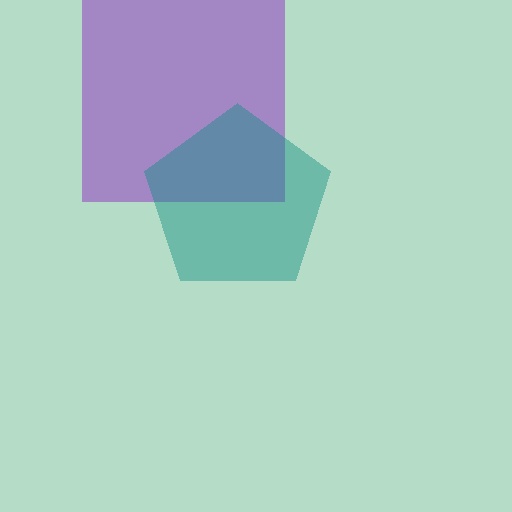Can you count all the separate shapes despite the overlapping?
Yes, there are 2 separate shapes.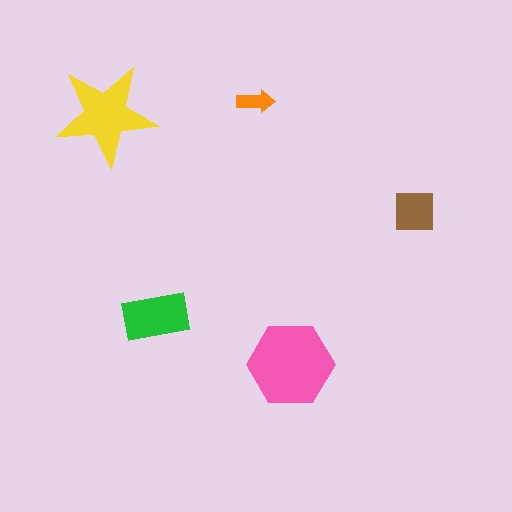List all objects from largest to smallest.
The pink hexagon, the yellow star, the green rectangle, the brown square, the orange arrow.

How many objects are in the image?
There are 5 objects in the image.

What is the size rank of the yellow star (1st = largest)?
2nd.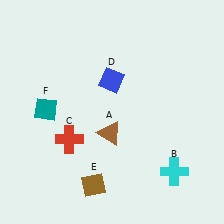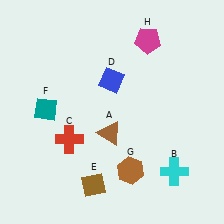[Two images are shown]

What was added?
A brown hexagon (G), a magenta pentagon (H) were added in Image 2.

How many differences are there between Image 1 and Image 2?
There are 2 differences between the two images.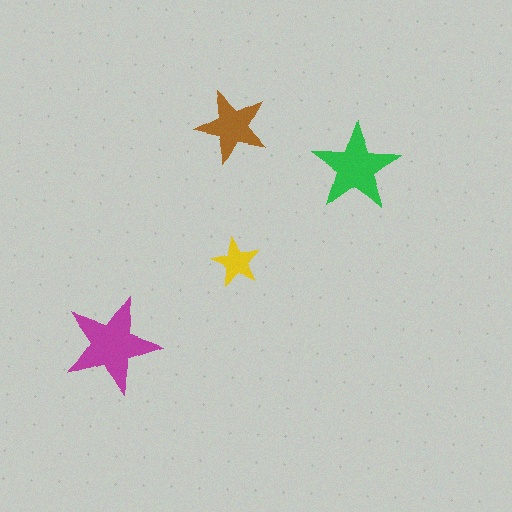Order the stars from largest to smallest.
the magenta one, the green one, the brown one, the yellow one.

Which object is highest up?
The brown star is topmost.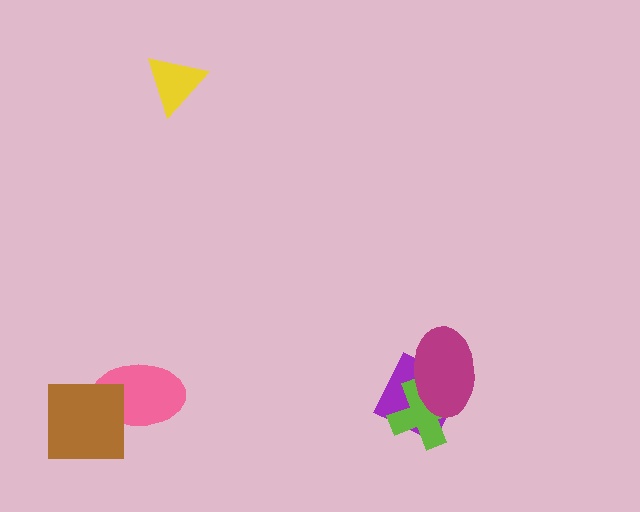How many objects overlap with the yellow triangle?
0 objects overlap with the yellow triangle.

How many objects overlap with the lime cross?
2 objects overlap with the lime cross.